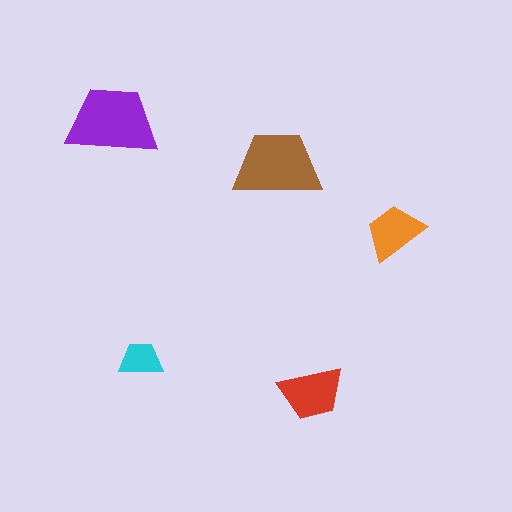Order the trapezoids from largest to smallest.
the purple one, the brown one, the red one, the orange one, the cyan one.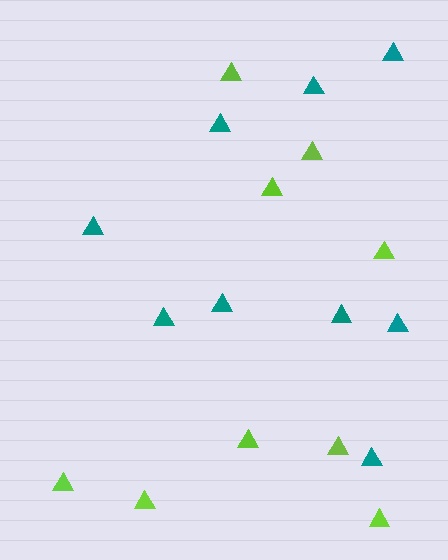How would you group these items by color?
There are 2 groups: one group of lime triangles (9) and one group of teal triangles (9).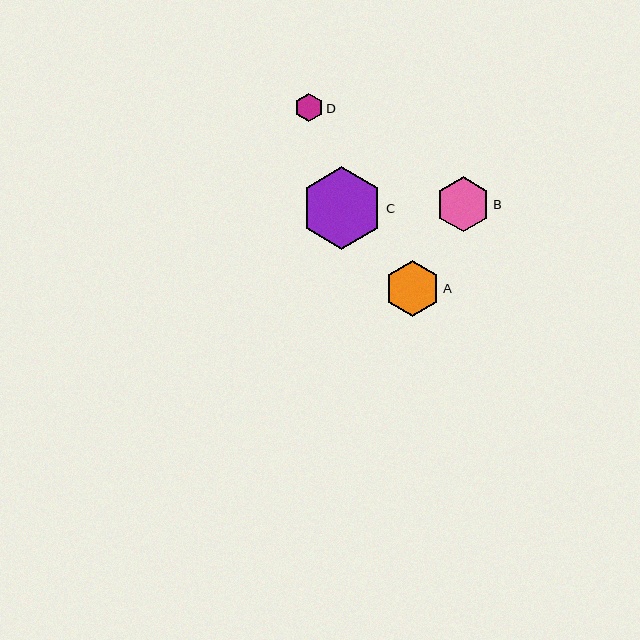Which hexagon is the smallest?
Hexagon D is the smallest with a size of approximately 28 pixels.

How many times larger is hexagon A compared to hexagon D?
Hexagon A is approximately 2.0 times the size of hexagon D.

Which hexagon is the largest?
Hexagon C is the largest with a size of approximately 82 pixels.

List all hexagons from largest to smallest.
From largest to smallest: C, A, B, D.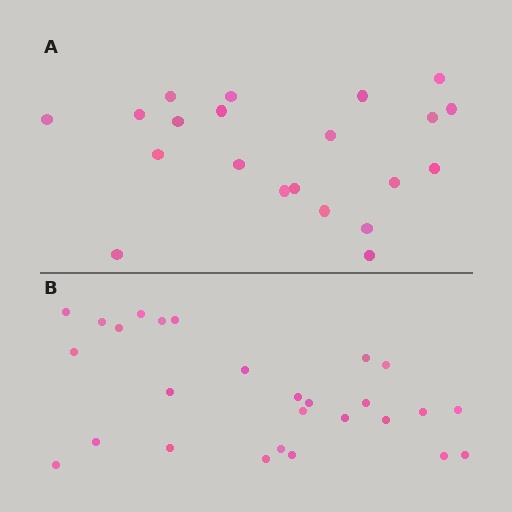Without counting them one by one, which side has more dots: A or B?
Region B (the bottom region) has more dots.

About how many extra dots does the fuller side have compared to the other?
Region B has about 6 more dots than region A.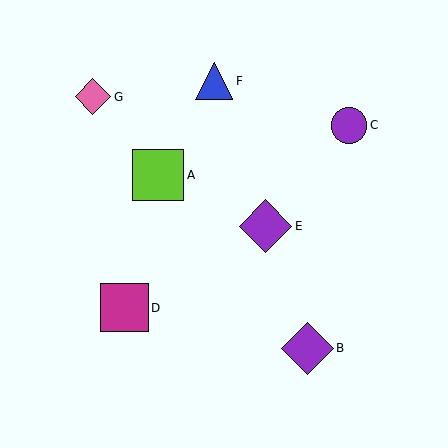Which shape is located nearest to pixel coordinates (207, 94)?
The blue triangle (labeled F) at (214, 81) is nearest to that location.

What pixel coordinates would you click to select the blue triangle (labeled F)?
Click at (214, 81) to select the blue triangle F.